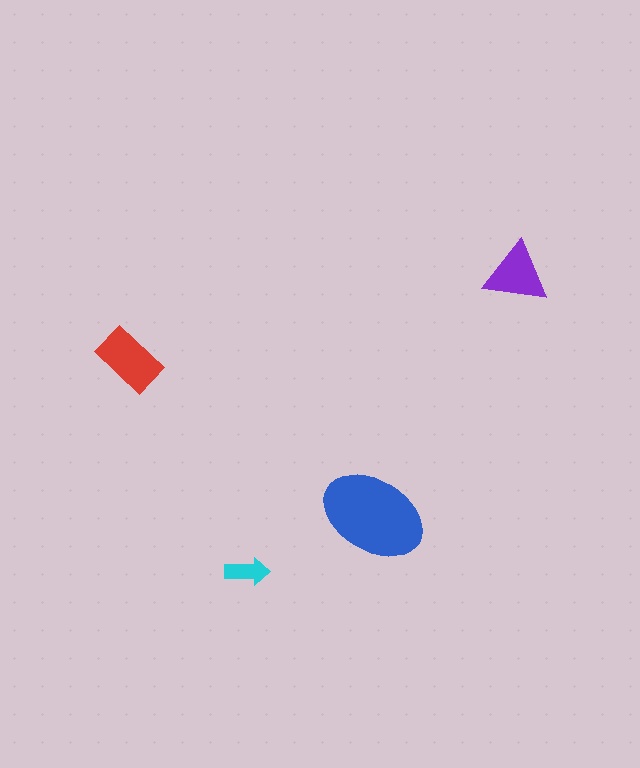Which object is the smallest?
The cyan arrow.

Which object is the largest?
The blue ellipse.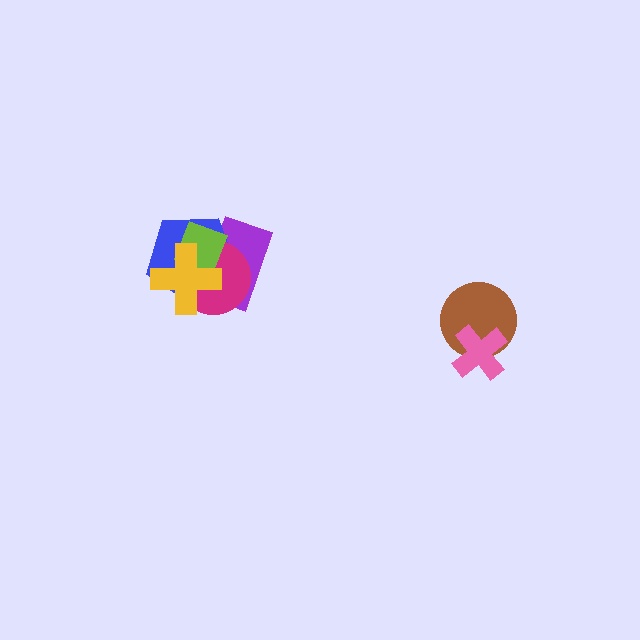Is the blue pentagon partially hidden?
Yes, it is partially covered by another shape.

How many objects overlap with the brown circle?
1 object overlaps with the brown circle.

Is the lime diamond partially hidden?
Yes, it is partially covered by another shape.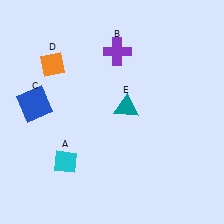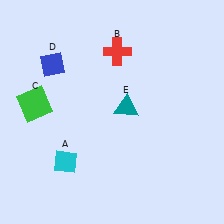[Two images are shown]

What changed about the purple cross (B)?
In Image 1, B is purple. In Image 2, it changed to red.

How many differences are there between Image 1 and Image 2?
There are 3 differences between the two images.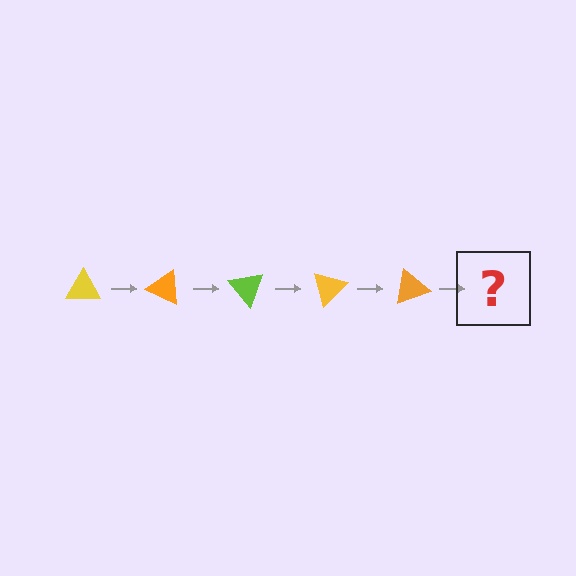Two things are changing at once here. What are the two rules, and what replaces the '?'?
The two rules are that it rotates 25 degrees each step and the color cycles through yellow, orange, and lime. The '?' should be a lime triangle, rotated 125 degrees from the start.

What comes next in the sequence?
The next element should be a lime triangle, rotated 125 degrees from the start.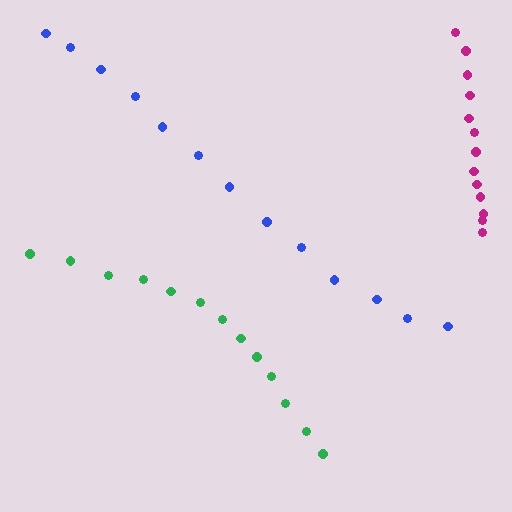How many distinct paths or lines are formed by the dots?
There are 3 distinct paths.